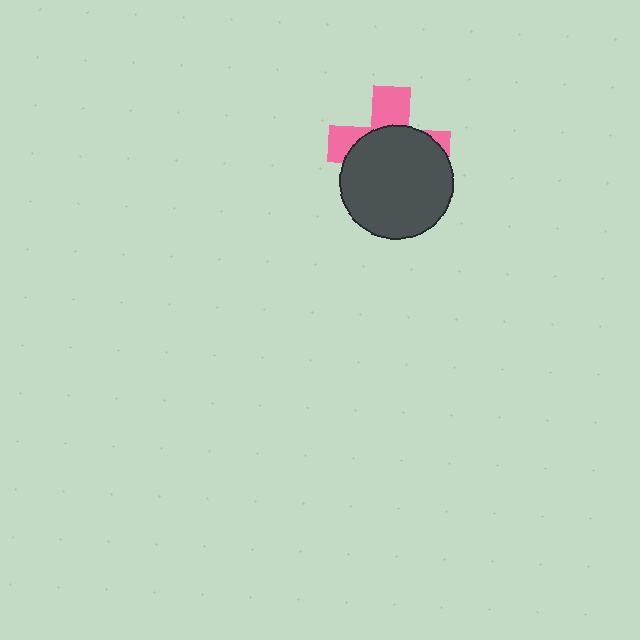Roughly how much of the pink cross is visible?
A small part of it is visible (roughly 36%).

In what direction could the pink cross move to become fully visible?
The pink cross could move up. That would shift it out from behind the dark gray circle entirely.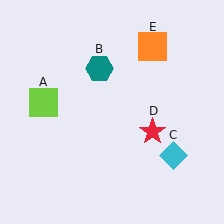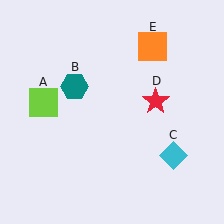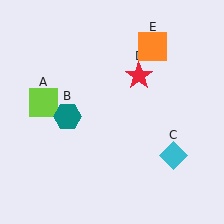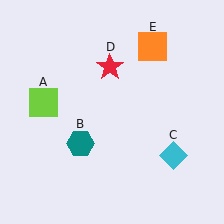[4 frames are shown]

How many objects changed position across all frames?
2 objects changed position: teal hexagon (object B), red star (object D).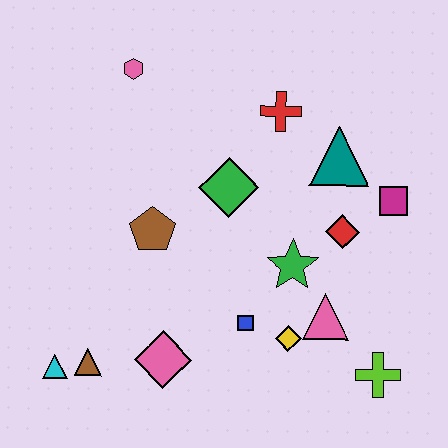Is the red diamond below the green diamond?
Yes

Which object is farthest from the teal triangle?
The cyan triangle is farthest from the teal triangle.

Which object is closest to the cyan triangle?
The brown triangle is closest to the cyan triangle.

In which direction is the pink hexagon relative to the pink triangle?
The pink hexagon is above the pink triangle.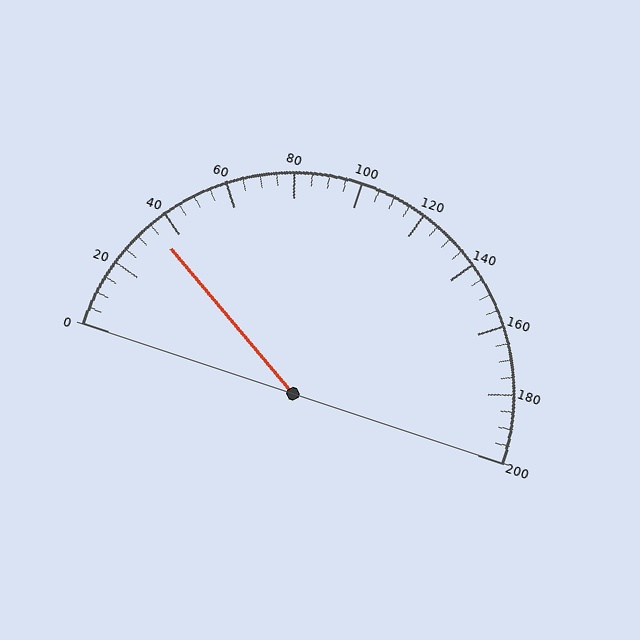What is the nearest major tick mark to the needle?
The nearest major tick mark is 40.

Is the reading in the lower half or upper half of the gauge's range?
The reading is in the lower half of the range (0 to 200).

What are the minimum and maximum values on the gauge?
The gauge ranges from 0 to 200.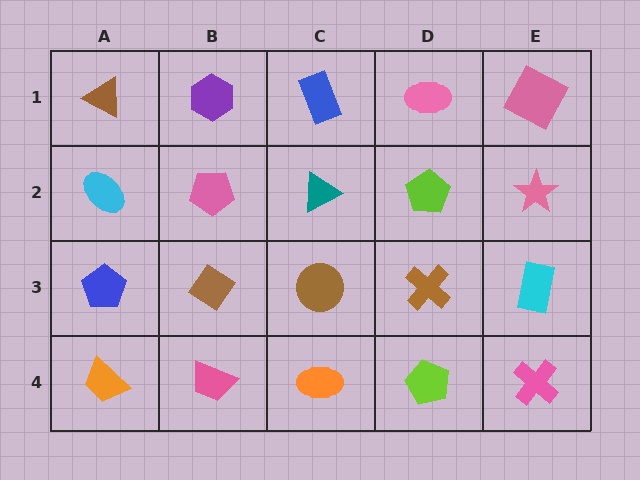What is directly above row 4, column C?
A brown circle.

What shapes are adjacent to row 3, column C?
A teal triangle (row 2, column C), an orange ellipse (row 4, column C), a brown diamond (row 3, column B), a brown cross (row 3, column D).